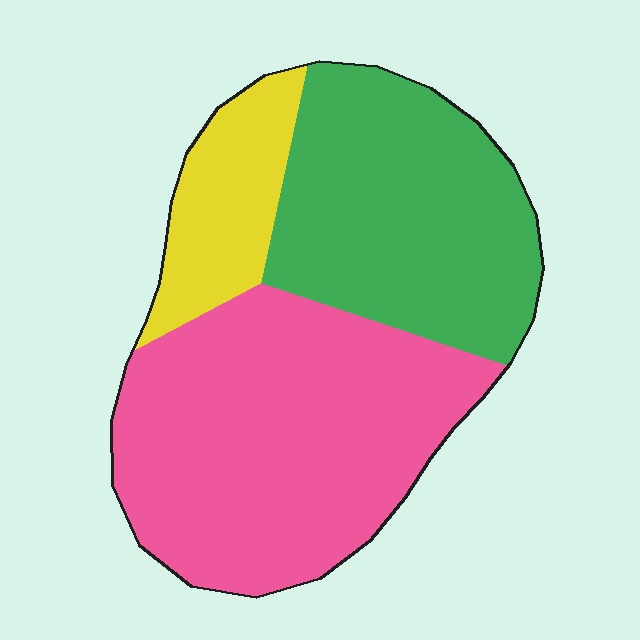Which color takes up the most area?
Pink, at roughly 50%.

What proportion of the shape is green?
Green covers about 35% of the shape.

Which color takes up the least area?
Yellow, at roughly 15%.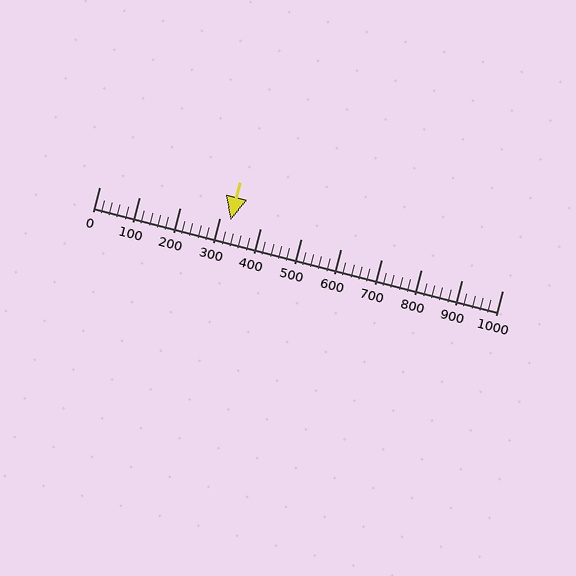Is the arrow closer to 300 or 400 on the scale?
The arrow is closer to 300.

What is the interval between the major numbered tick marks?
The major tick marks are spaced 100 units apart.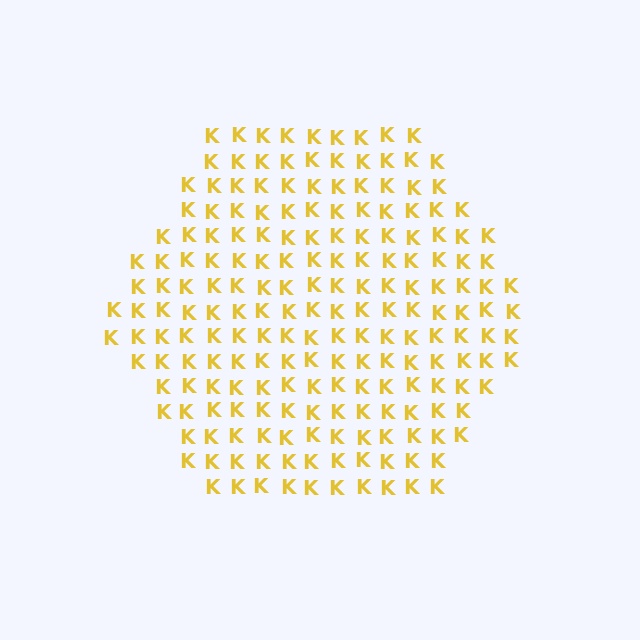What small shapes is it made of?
It is made of small letter K's.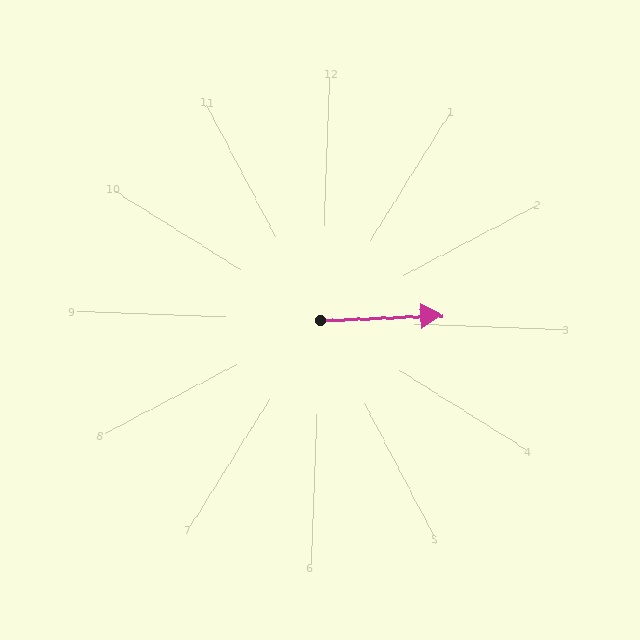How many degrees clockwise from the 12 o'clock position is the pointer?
Approximately 85 degrees.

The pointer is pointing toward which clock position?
Roughly 3 o'clock.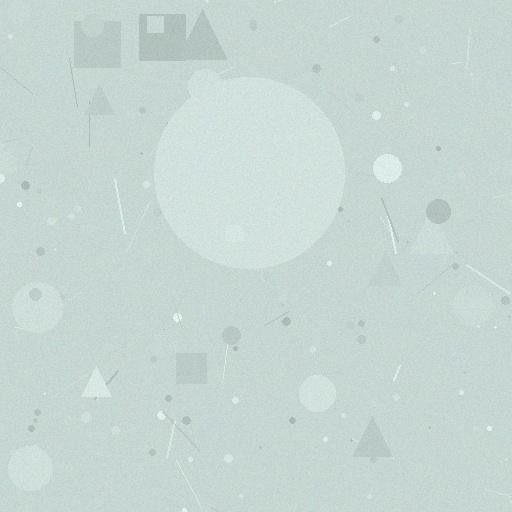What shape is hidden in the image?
A circle is hidden in the image.